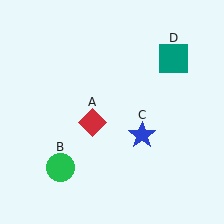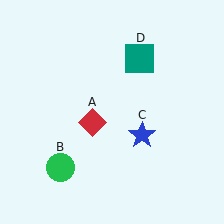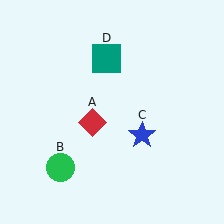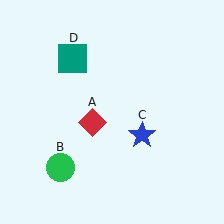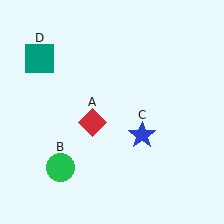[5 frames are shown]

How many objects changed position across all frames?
1 object changed position: teal square (object D).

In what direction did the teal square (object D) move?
The teal square (object D) moved left.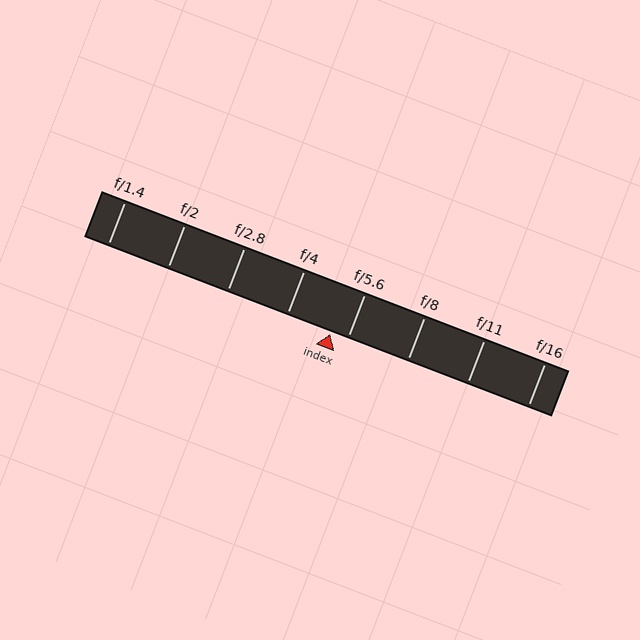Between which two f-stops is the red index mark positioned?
The index mark is between f/4 and f/5.6.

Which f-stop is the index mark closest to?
The index mark is closest to f/5.6.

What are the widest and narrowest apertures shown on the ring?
The widest aperture shown is f/1.4 and the narrowest is f/16.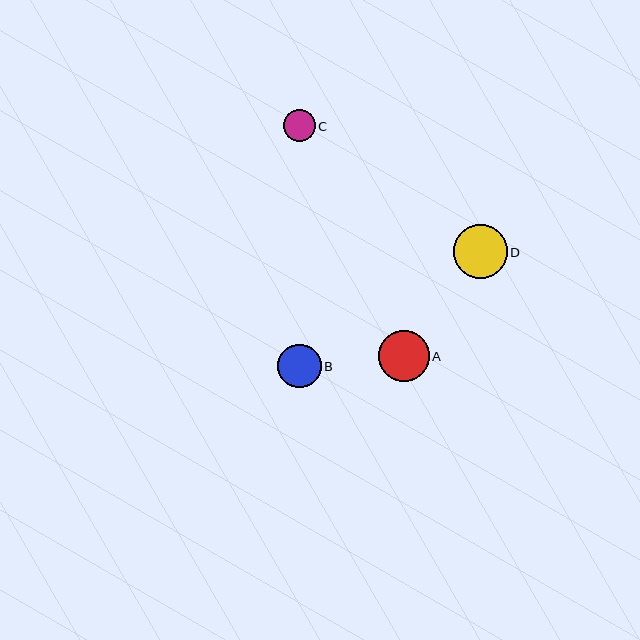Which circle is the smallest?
Circle C is the smallest with a size of approximately 32 pixels.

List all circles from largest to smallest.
From largest to smallest: D, A, B, C.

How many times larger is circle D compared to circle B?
Circle D is approximately 1.3 times the size of circle B.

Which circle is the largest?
Circle D is the largest with a size of approximately 54 pixels.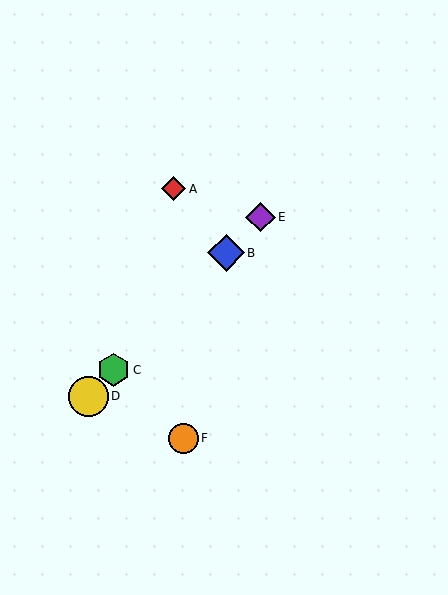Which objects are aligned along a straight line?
Objects B, C, D, E are aligned along a straight line.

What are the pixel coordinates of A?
Object A is at (173, 189).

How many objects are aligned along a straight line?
4 objects (B, C, D, E) are aligned along a straight line.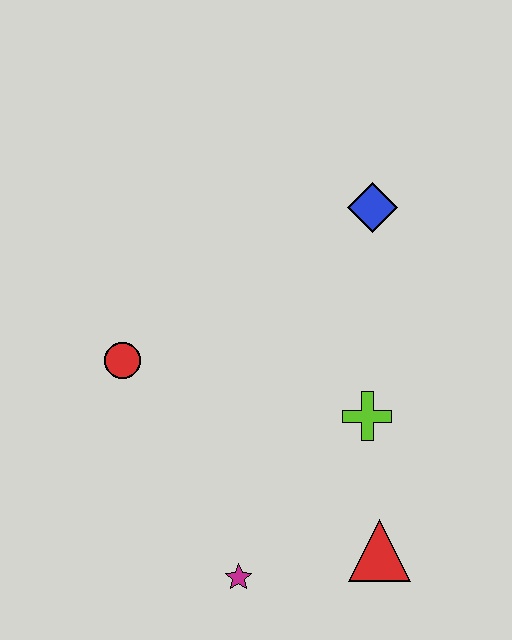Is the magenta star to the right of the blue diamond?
No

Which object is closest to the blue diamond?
The lime cross is closest to the blue diamond.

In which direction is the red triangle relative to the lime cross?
The red triangle is below the lime cross.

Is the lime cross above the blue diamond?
No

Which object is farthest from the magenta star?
The blue diamond is farthest from the magenta star.